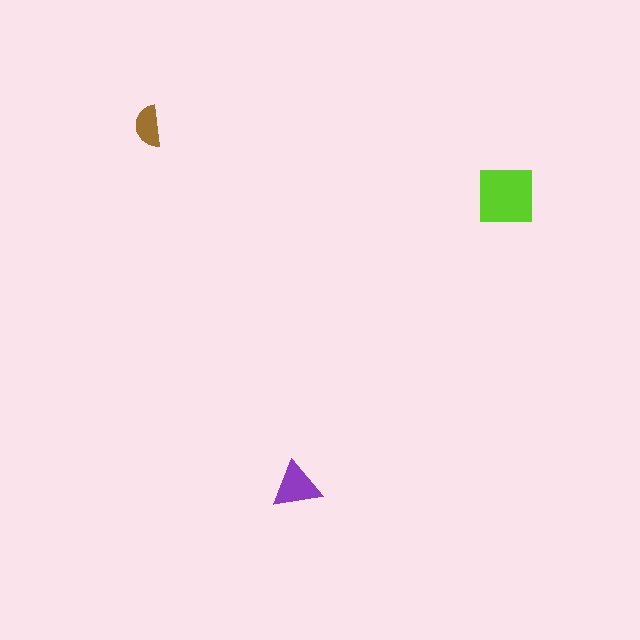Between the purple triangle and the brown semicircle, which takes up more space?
The purple triangle.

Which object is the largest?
The lime square.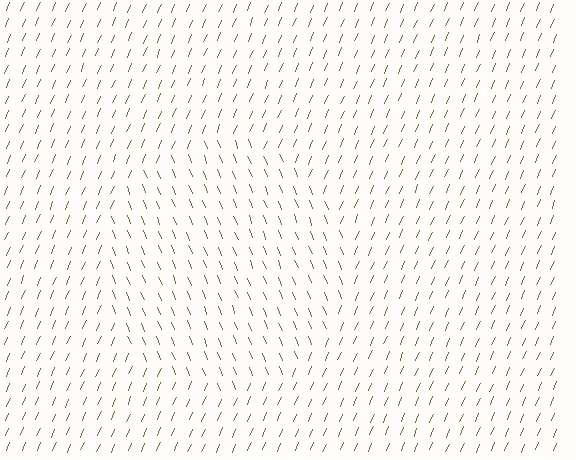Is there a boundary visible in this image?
Yes, there is a texture boundary formed by a change in line orientation.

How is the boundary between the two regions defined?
The boundary is defined purely by a change in line orientation (approximately 45 degrees difference). All lines are the same color and thickness.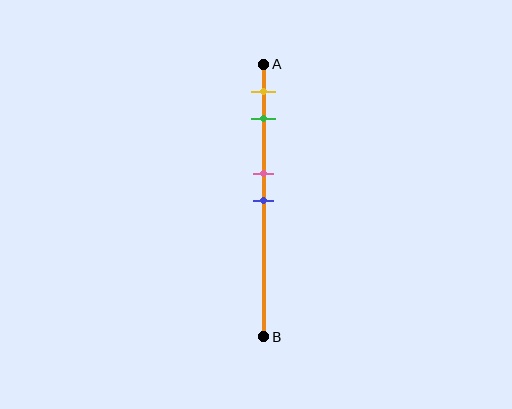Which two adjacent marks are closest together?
The pink and blue marks are the closest adjacent pair.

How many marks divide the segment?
There are 4 marks dividing the segment.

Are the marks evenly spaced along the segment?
No, the marks are not evenly spaced.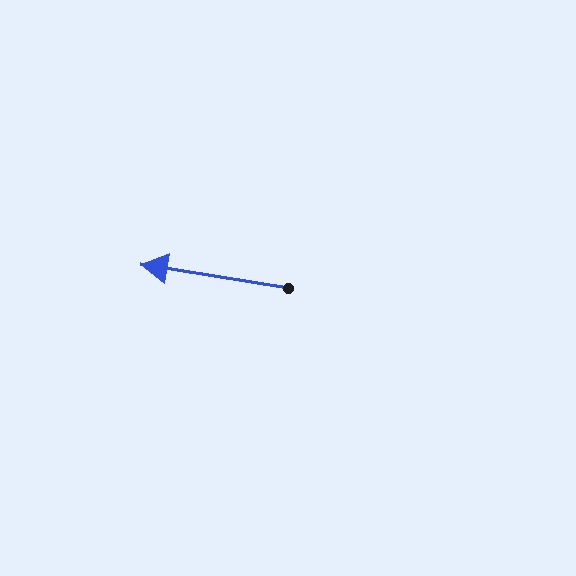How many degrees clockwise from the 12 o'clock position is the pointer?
Approximately 279 degrees.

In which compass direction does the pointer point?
West.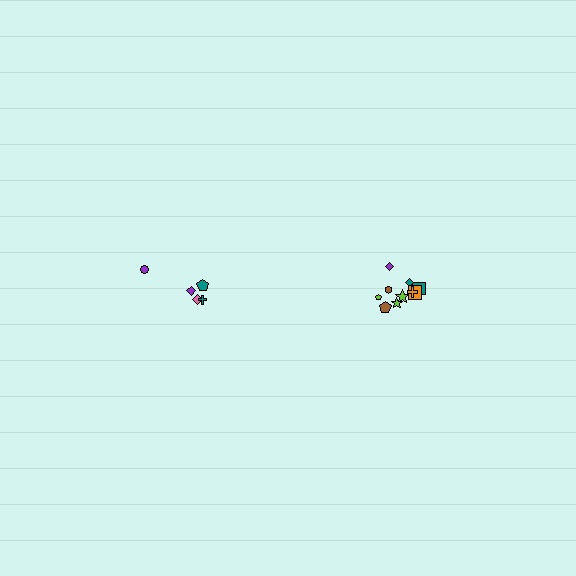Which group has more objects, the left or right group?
The right group.